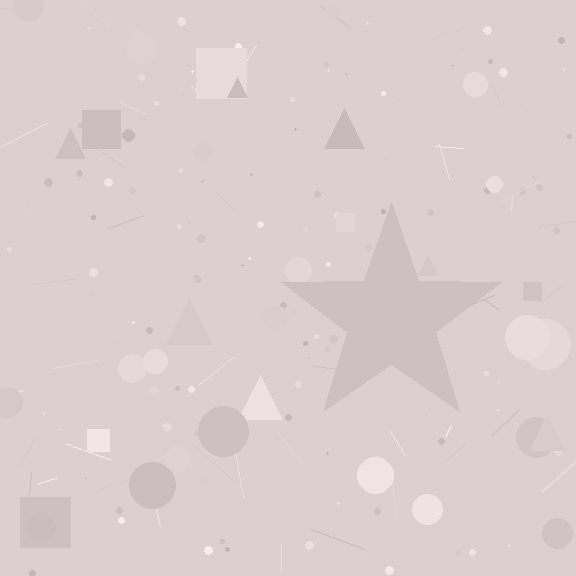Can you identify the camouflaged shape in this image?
The camouflaged shape is a star.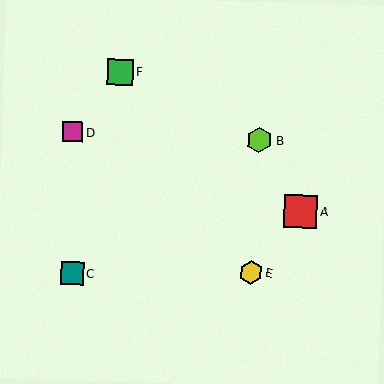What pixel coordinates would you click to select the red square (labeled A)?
Click at (301, 212) to select the red square A.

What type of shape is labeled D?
Shape D is a magenta square.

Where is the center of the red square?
The center of the red square is at (301, 212).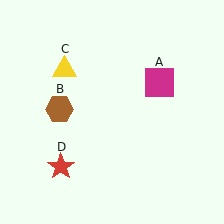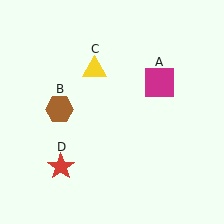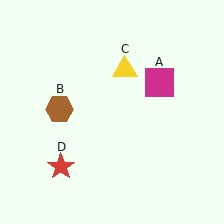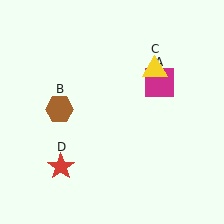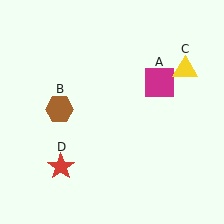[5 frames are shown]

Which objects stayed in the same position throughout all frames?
Magenta square (object A) and brown hexagon (object B) and red star (object D) remained stationary.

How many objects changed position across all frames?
1 object changed position: yellow triangle (object C).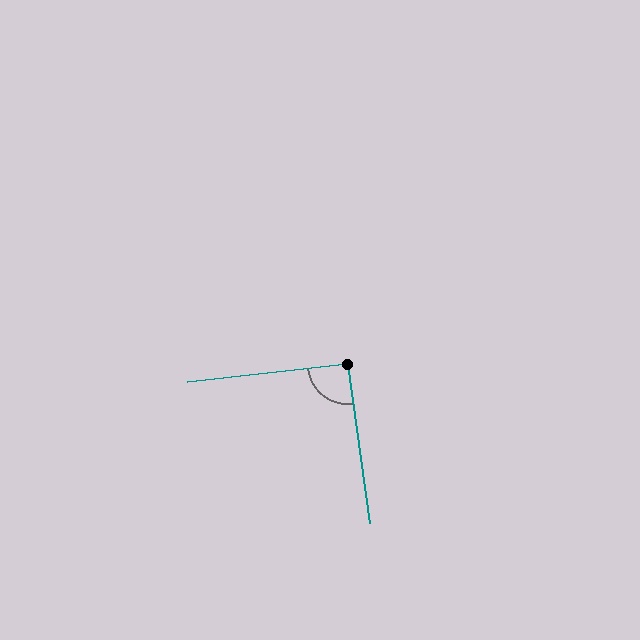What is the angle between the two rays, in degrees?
Approximately 92 degrees.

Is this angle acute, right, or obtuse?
It is approximately a right angle.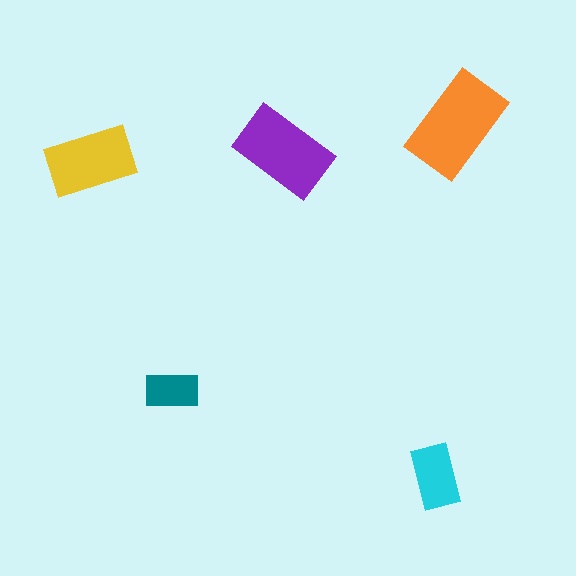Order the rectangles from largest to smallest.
the orange one, the purple one, the yellow one, the cyan one, the teal one.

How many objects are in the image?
There are 5 objects in the image.